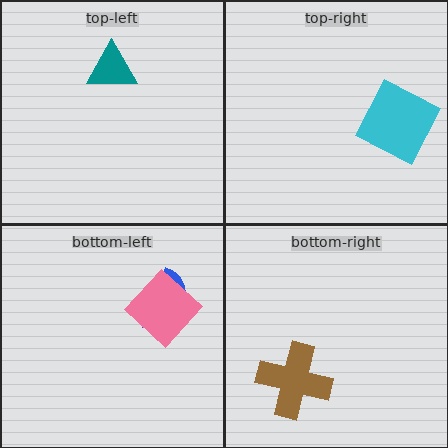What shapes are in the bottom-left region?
The blue semicircle, the pink diamond.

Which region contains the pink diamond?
The bottom-left region.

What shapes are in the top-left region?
The teal triangle.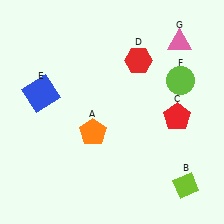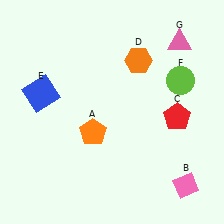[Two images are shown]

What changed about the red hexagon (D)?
In Image 1, D is red. In Image 2, it changed to orange.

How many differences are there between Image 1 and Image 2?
There are 2 differences between the two images.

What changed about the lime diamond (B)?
In Image 1, B is lime. In Image 2, it changed to pink.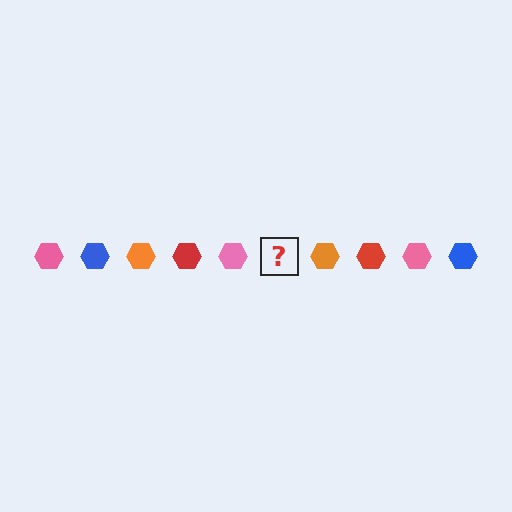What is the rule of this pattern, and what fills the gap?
The rule is that the pattern cycles through pink, blue, orange, red hexagons. The gap should be filled with a blue hexagon.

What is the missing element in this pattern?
The missing element is a blue hexagon.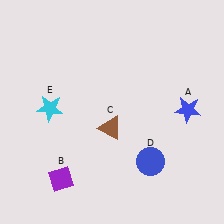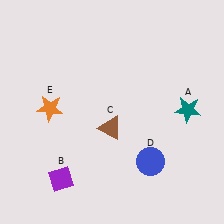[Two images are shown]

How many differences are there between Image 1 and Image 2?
There are 2 differences between the two images.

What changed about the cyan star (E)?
In Image 1, E is cyan. In Image 2, it changed to orange.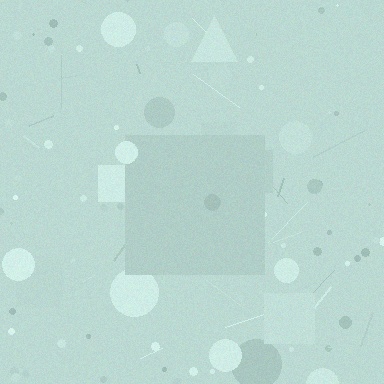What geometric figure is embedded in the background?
A square is embedded in the background.